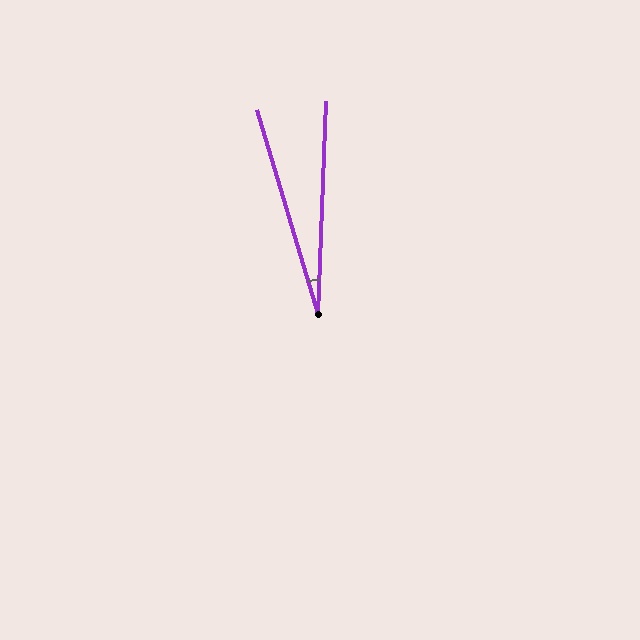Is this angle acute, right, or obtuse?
It is acute.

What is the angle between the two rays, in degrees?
Approximately 19 degrees.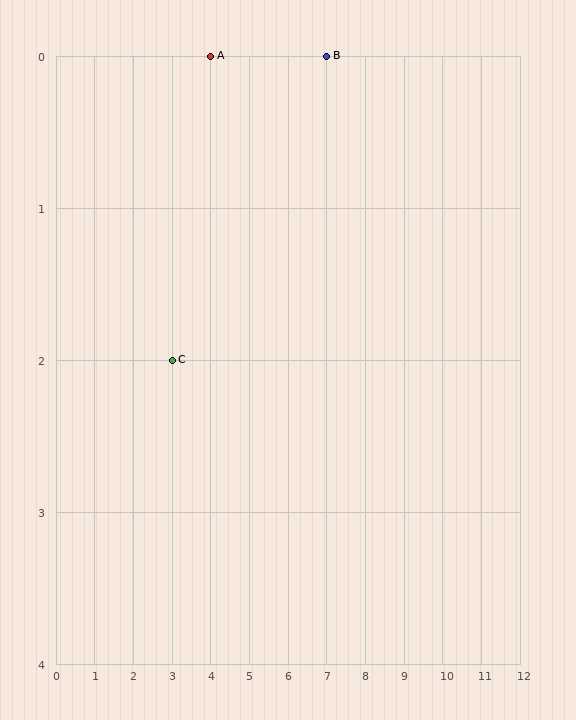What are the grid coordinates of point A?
Point A is at grid coordinates (4, 0).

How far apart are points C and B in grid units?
Points C and B are 4 columns and 2 rows apart (about 4.5 grid units diagonally).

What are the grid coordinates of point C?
Point C is at grid coordinates (3, 2).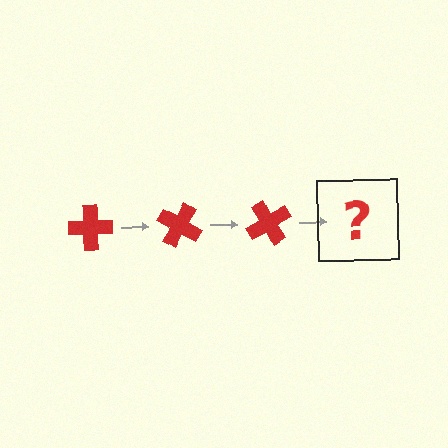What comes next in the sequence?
The next element should be a red cross rotated 90 degrees.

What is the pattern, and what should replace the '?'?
The pattern is that the cross rotates 30 degrees each step. The '?' should be a red cross rotated 90 degrees.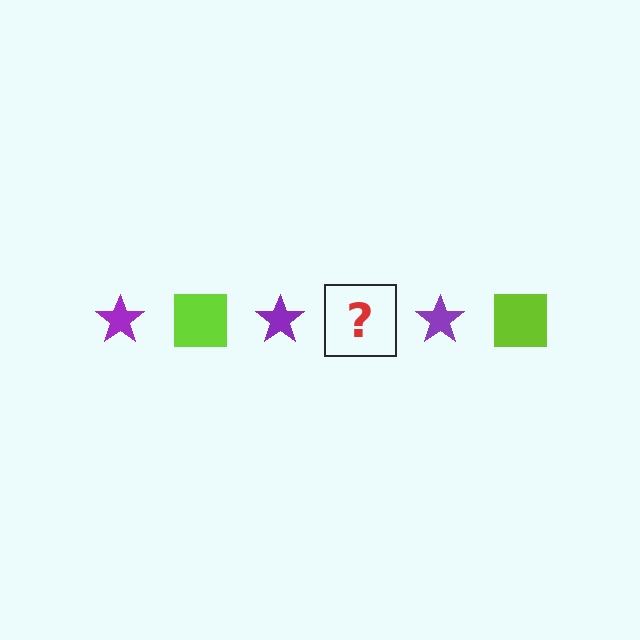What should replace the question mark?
The question mark should be replaced with a lime square.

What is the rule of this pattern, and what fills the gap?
The rule is that the pattern alternates between purple star and lime square. The gap should be filled with a lime square.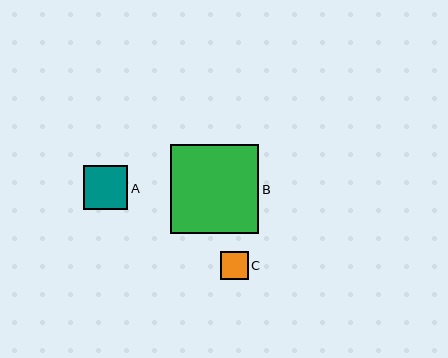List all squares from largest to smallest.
From largest to smallest: B, A, C.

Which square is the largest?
Square B is the largest with a size of approximately 89 pixels.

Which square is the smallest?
Square C is the smallest with a size of approximately 28 pixels.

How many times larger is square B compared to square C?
Square B is approximately 3.2 times the size of square C.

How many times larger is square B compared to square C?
Square B is approximately 3.2 times the size of square C.